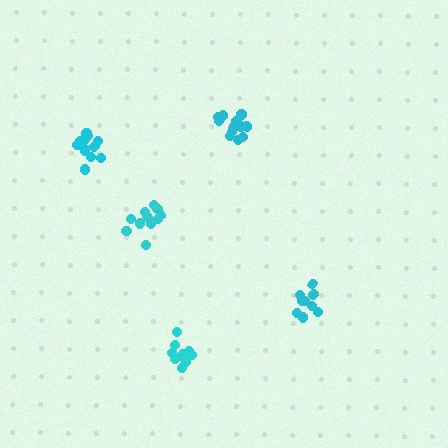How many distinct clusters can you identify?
There are 5 distinct clusters.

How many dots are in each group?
Group 1: 13 dots, Group 2: 14 dots, Group 3: 14 dots, Group 4: 11 dots, Group 5: 10 dots (62 total).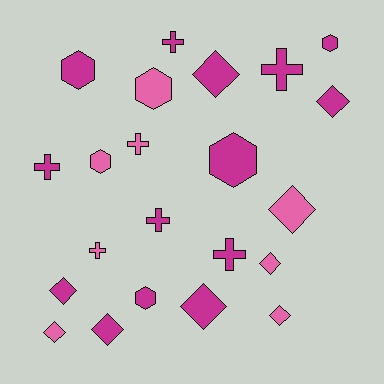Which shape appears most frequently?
Diamond, with 9 objects.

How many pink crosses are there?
There are 2 pink crosses.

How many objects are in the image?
There are 22 objects.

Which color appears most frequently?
Magenta, with 14 objects.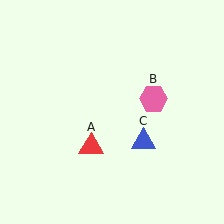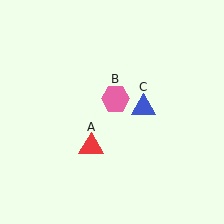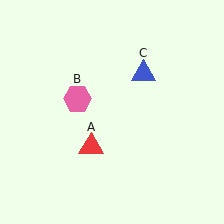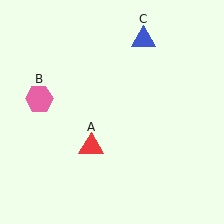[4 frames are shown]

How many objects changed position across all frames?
2 objects changed position: pink hexagon (object B), blue triangle (object C).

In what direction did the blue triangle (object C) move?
The blue triangle (object C) moved up.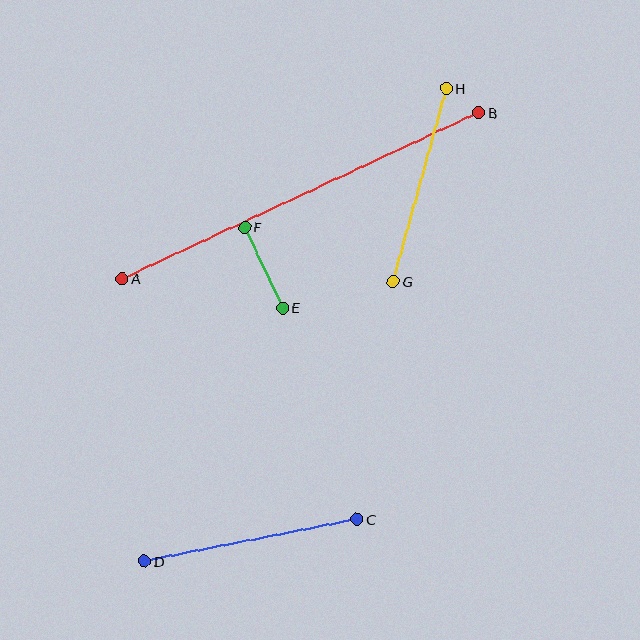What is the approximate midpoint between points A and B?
The midpoint is at approximately (301, 196) pixels.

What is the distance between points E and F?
The distance is approximately 89 pixels.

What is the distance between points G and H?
The distance is approximately 200 pixels.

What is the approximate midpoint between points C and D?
The midpoint is at approximately (251, 540) pixels.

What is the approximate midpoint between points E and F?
The midpoint is at approximately (264, 268) pixels.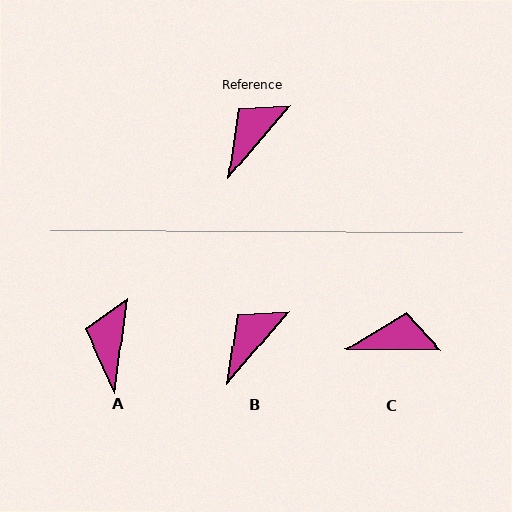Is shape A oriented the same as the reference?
No, it is off by about 33 degrees.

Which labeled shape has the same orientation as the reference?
B.